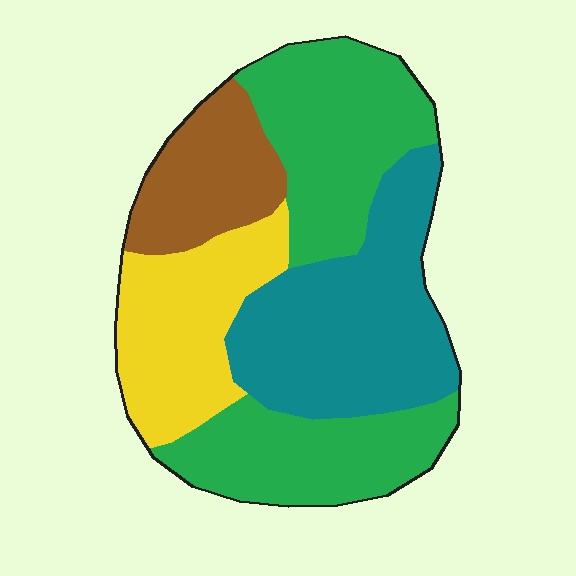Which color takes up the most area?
Green, at roughly 40%.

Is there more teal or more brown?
Teal.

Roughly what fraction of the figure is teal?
Teal covers 28% of the figure.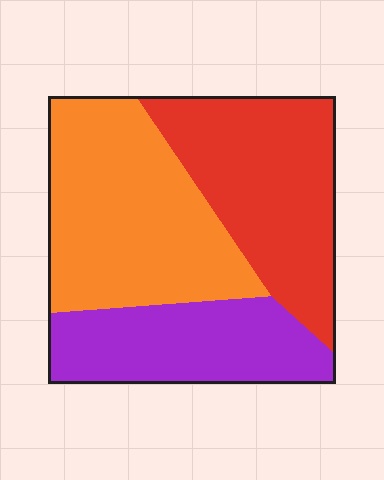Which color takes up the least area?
Purple, at roughly 25%.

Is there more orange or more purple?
Orange.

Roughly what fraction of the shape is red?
Red takes up about one third (1/3) of the shape.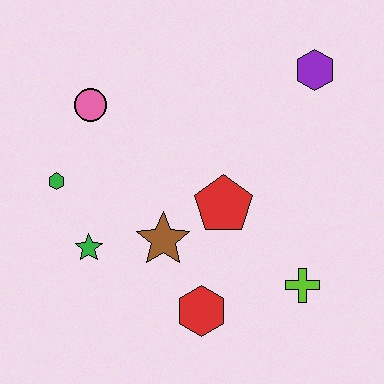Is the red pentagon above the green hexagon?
No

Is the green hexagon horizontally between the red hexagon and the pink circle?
No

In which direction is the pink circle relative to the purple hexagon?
The pink circle is to the left of the purple hexagon.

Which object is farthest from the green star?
The purple hexagon is farthest from the green star.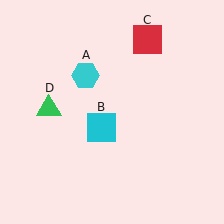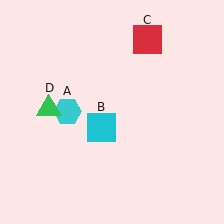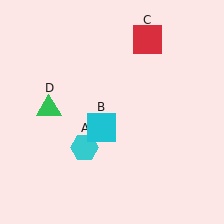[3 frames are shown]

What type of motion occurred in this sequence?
The cyan hexagon (object A) rotated counterclockwise around the center of the scene.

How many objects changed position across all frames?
1 object changed position: cyan hexagon (object A).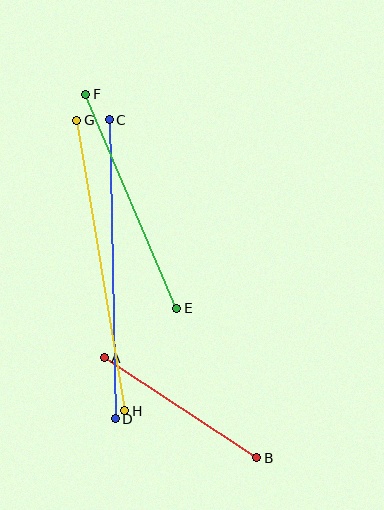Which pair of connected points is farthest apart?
Points C and D are farthest apart.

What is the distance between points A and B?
The distance is approximately 183 pixels.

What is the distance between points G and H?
The distance is approximately 294 pixels.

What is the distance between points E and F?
The distance is approximately 233 pixels.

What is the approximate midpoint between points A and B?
The midpoint is at approximately (180, 408) pixels.